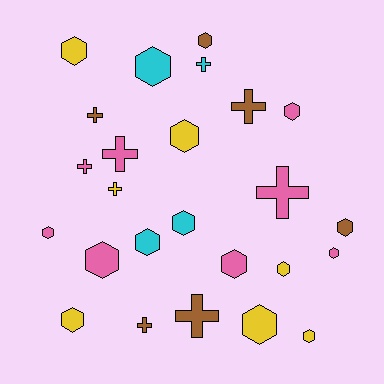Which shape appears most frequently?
Hexagon, with 16 objects.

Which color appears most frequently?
Pink, with 8 objects.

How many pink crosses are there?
There are 3 pink crosses.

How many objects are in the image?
There are 25 objects.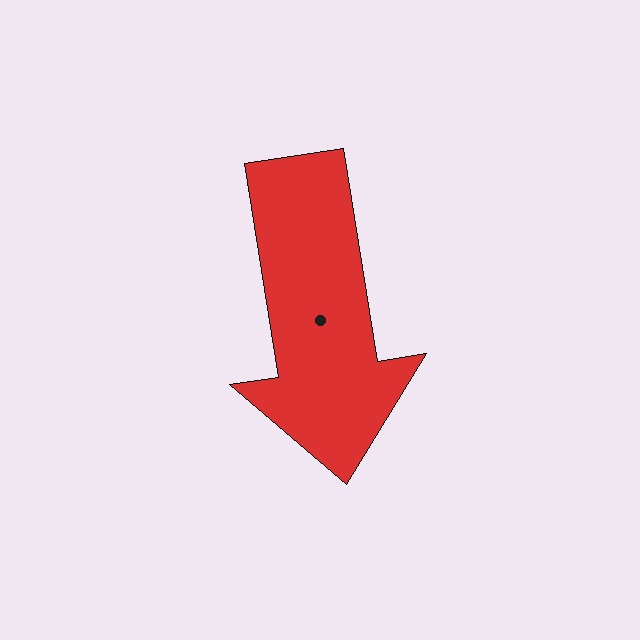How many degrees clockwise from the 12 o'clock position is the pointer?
Approximately 171 degrees.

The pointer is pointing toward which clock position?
Roughly 6 o'clock.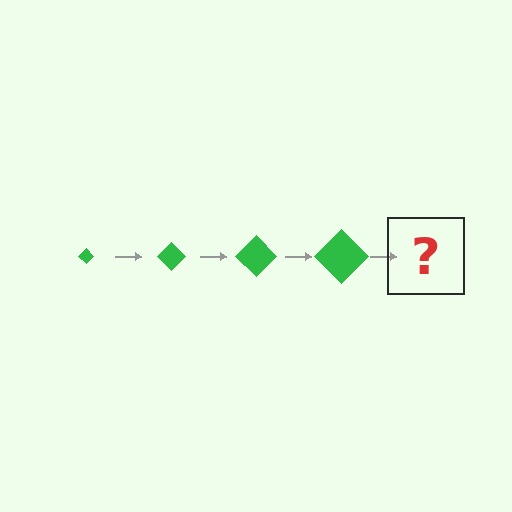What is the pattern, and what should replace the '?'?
The pattern is that the diamond gets progressively larger each step. The '?' should be a green diamond, larger than the previous one.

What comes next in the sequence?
The next element should be a green diamond, larger than the previous one.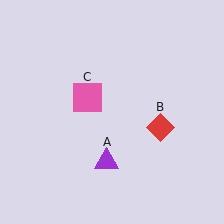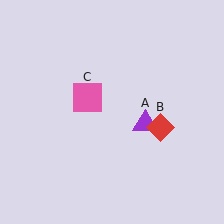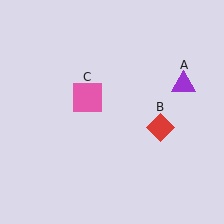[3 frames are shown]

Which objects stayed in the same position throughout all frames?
Red diamond (object B) and pink square (object C) remained stationary.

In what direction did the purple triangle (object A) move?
The purple triangle (object A) moved up and to the right.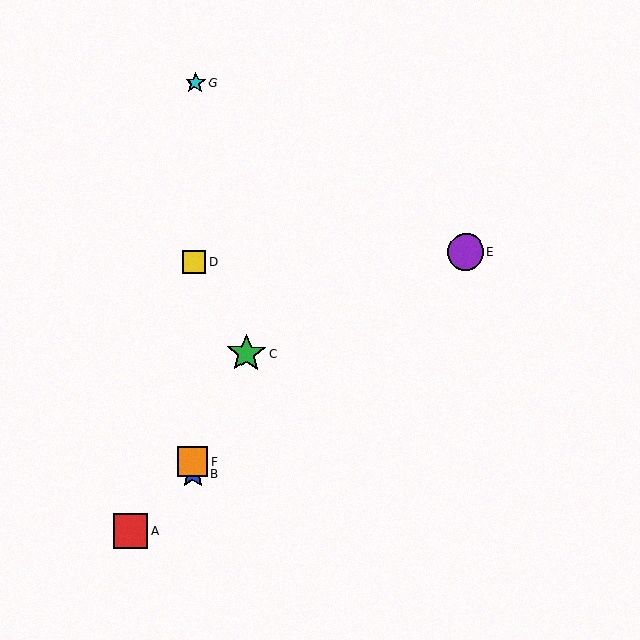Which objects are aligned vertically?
Objects B, D, F, G are aligned vertically.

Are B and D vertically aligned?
Yes, both are at x≈193.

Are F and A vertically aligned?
No, F is at x≈193 and A is at x≈130.